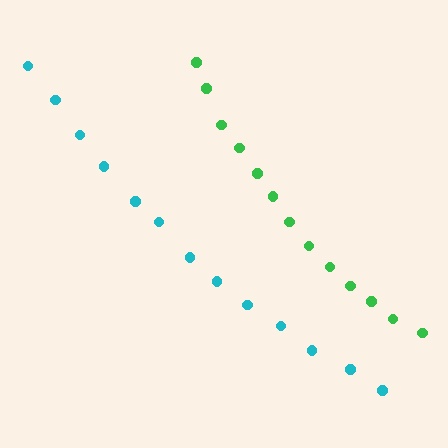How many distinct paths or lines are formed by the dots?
There are 2 distinct paths.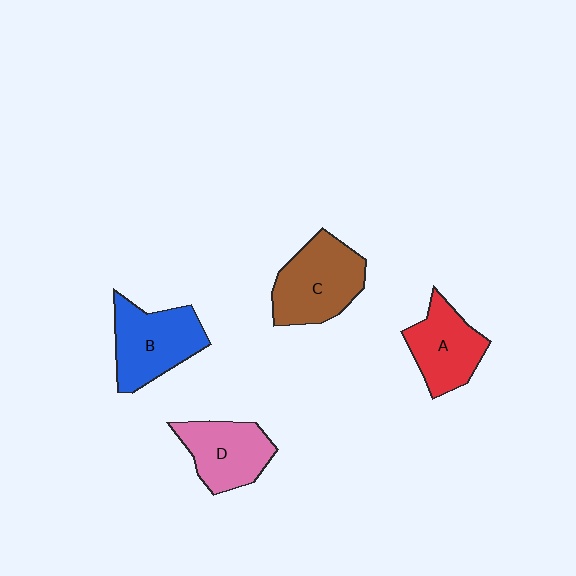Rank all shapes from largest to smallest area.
From largest to smallest: C (brown), B (blue), D (pink), A (red).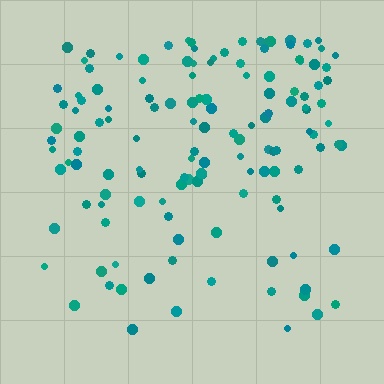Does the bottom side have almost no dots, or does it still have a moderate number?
Still a moderate number, just noticeably fewer than the top.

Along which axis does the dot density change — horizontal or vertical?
Vertical.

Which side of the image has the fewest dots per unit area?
The bottom.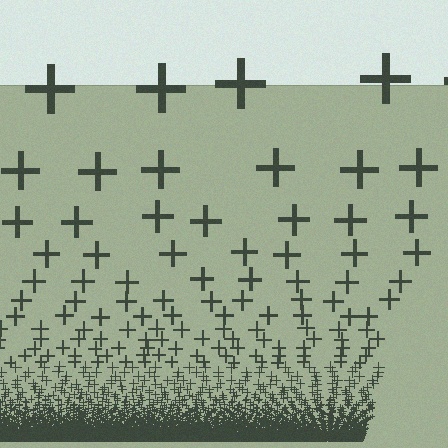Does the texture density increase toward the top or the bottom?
Density increases toward the bottom.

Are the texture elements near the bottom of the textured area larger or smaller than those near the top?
Smaller. The gradient is inverted — elements near the bottom are smaller and denser.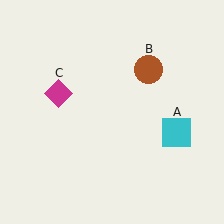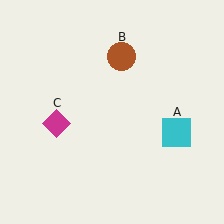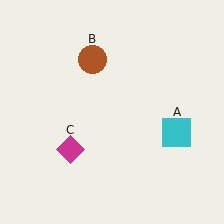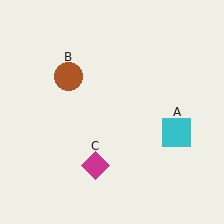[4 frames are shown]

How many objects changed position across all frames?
2 objects changed position: brown circle (object B), magenta diamond (object C).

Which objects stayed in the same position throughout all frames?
Cyan square (object A) remained stationary.